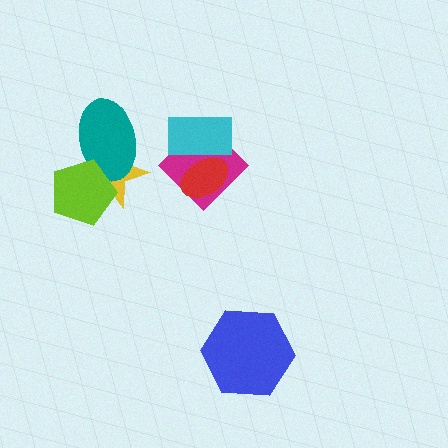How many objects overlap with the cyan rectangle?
2 objects overlap with the cyan rectangle.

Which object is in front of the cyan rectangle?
The red ellipse is in front of the cyan rectangle.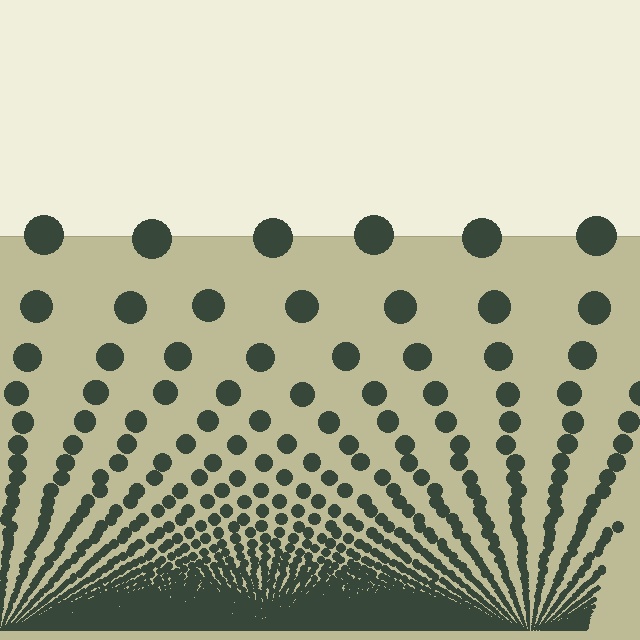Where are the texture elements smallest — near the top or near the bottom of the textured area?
Near the bottom.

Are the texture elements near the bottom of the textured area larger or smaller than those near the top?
Smaller. The gradient is inverted — elements near the bottom are smaller and denser.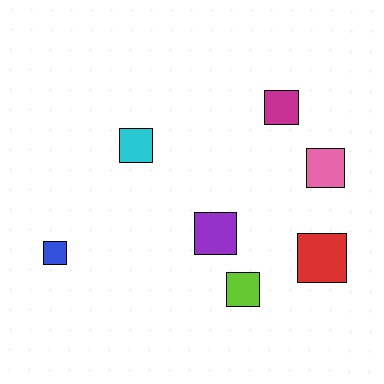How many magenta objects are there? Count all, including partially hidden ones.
There is 1 magenta object.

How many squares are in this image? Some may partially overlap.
There are 7 squares.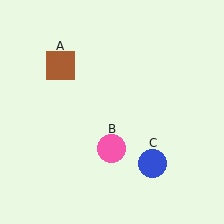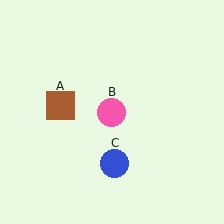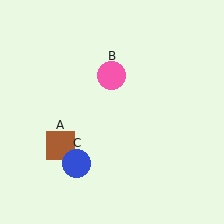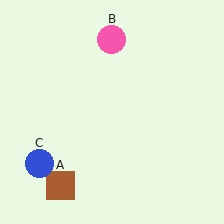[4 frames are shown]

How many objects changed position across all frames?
3 objects changed position: brown square (object A), pink circle (object B), blue circle (object C).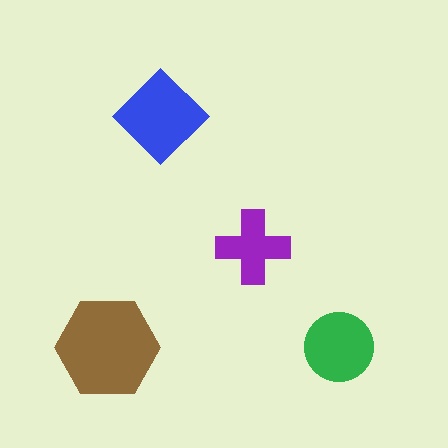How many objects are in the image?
There are 4 objects in the image.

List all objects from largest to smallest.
The brown hexagon, the blue diamond, the green circle, the purple cross.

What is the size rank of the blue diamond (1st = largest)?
2nd.